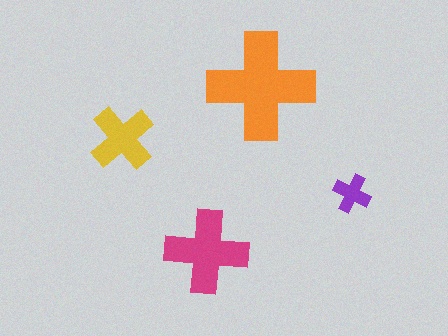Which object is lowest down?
The magenta cross is bottommost.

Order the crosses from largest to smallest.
the orange one, the magenta one, the yellow one, the purple one.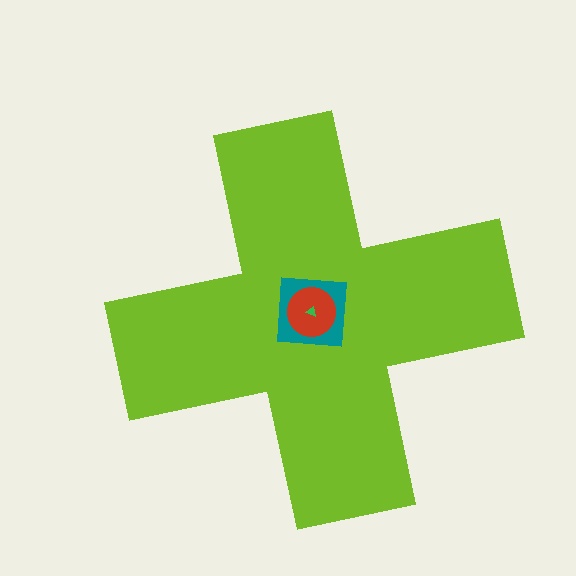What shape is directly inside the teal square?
The red circle.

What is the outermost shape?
The lime cross.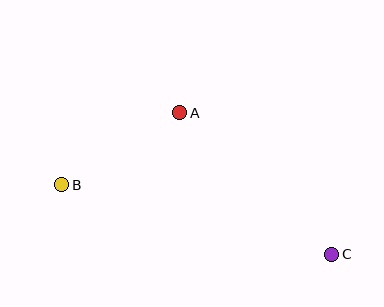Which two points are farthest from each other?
Points B and C are farthest from each other.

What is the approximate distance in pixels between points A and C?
The distance between A and C is approximately 208 pixels.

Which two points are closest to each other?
Points A and B are closest to each other.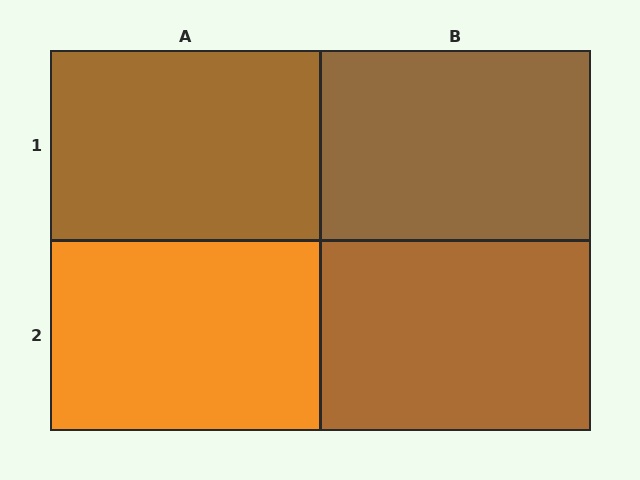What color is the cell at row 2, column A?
Orange.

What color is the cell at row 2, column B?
Brown.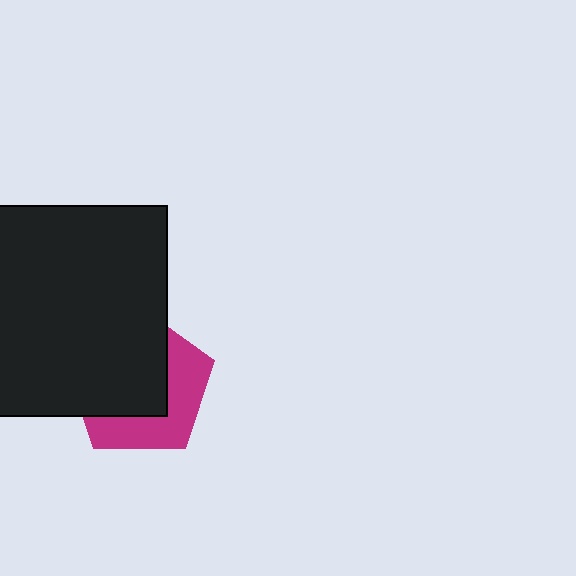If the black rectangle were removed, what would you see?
You would see the complete magenta pentagon.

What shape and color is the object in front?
The object in front is a black rectangle.